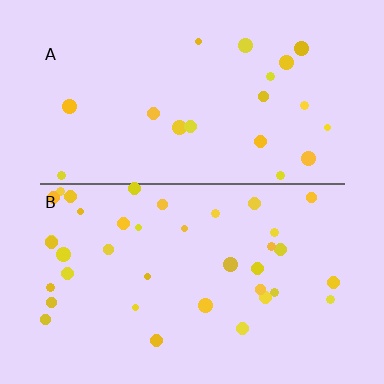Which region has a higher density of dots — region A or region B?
B (the bottom).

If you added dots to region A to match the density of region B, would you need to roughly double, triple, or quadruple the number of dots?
Approximately double.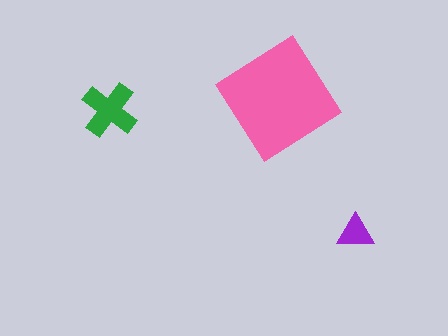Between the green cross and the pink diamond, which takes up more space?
The pink diamond.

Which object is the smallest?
The purple triangle.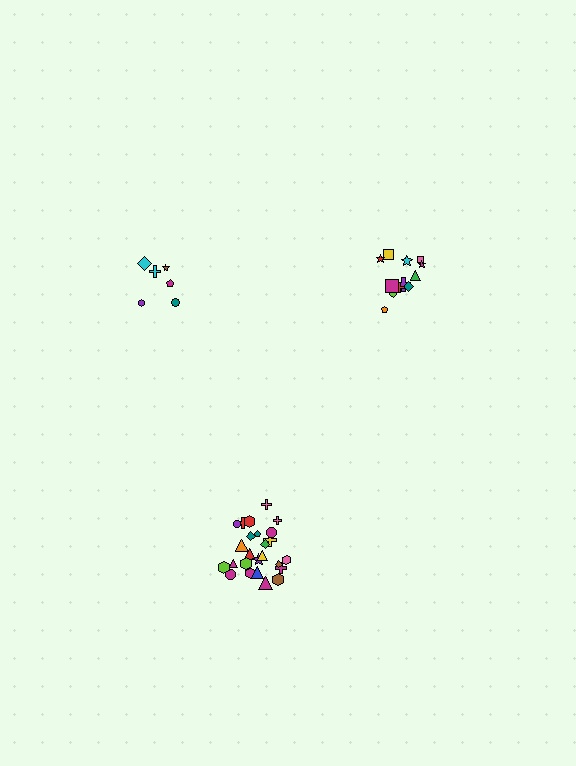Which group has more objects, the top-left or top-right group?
The top-right group.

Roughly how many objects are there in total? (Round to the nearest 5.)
Roughly 45 objects in total.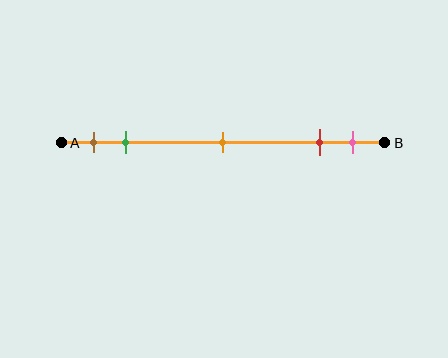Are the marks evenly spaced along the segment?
No, the marks are not evenly spaced.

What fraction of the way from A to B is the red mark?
The red mark is approximately 80% (0.8) of the way from A to B.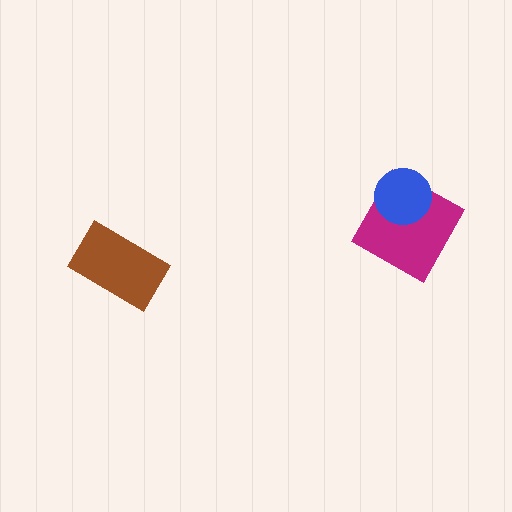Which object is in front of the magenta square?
The blue circle is in front of the magenta square.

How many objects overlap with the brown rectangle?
0 objects overlap with the brown rectangle.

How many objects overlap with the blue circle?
1 object overlaps with the blue circle.